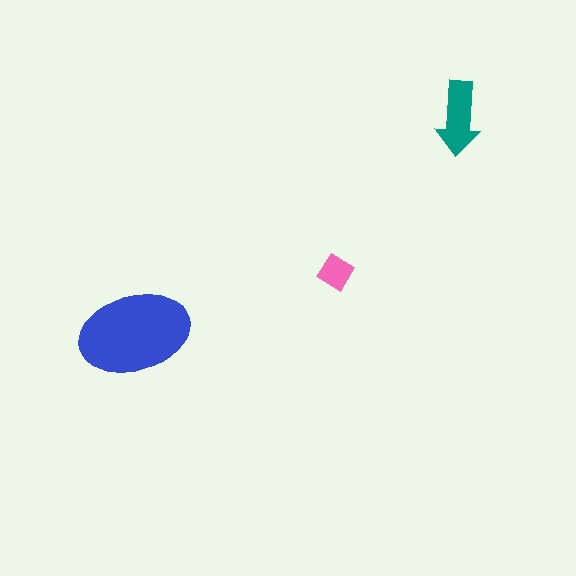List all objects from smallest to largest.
The pink diamond, the teal arrow, the blue ellipse.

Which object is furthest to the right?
The teal arrow is rightmost.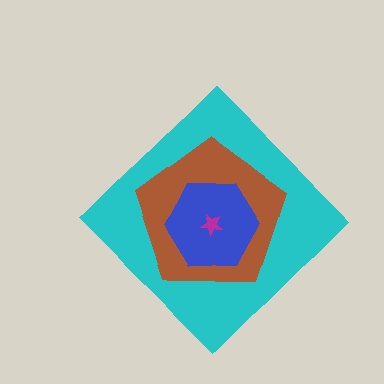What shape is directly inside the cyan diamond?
The brown pentagon.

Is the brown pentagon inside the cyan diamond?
Yes.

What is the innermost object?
The magenta star.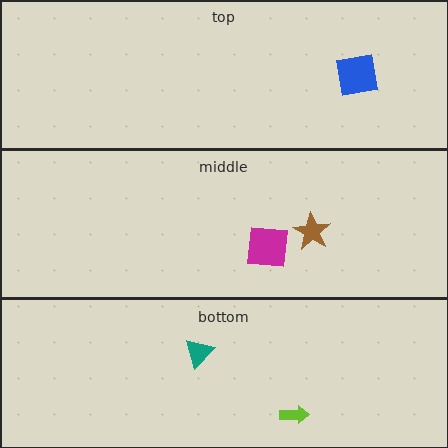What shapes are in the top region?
The blue square.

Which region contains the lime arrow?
The bottom region.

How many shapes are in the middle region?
2.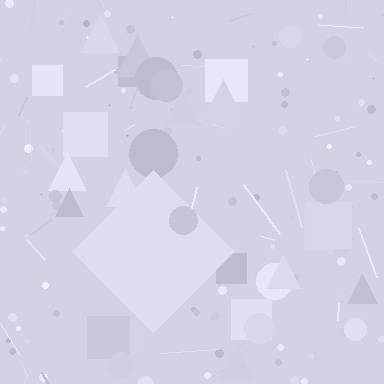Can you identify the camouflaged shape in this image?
The camouflaged shape is a diamond.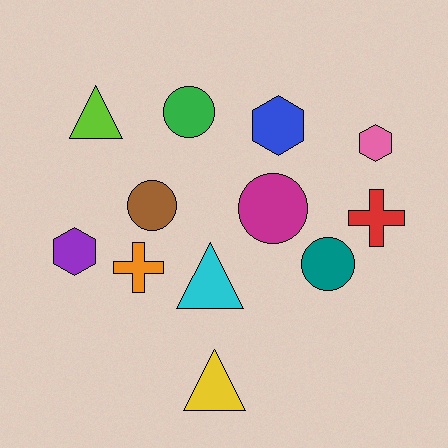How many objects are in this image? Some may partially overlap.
There are 12 objects.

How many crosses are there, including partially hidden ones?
There are 2 crosses.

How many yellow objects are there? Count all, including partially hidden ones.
There is 1 yellow object.